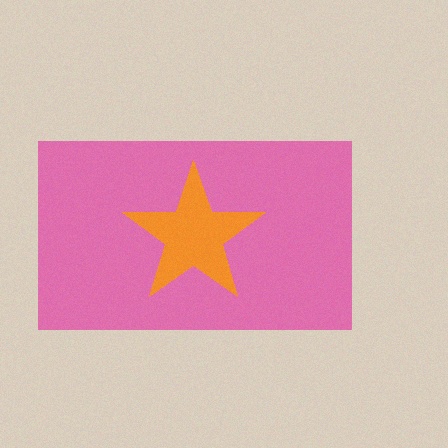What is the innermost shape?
The orange star.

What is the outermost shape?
The pink rectangle.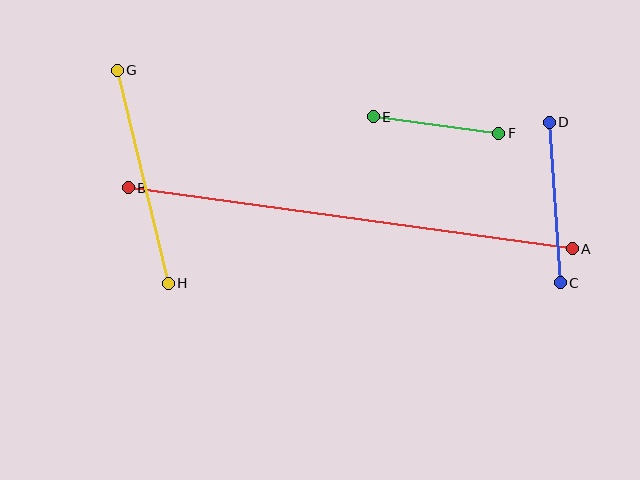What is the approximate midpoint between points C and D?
The midpoint is at approximately (555, 202) pixels.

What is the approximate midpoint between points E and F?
The midpoint is at approximately (436, 125) pixels.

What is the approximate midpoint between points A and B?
The midpoint is at approximately (350, 218) pixels.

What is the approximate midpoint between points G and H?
The midpoint is at approximately (143, 177) pixels.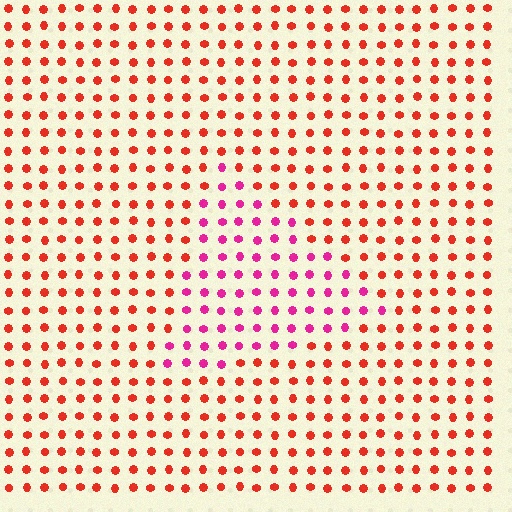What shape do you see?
I see a triangle.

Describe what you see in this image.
The image is filled with small red elements in a uniform arrangement. A triangle-shaped region is visible where the elements are tinted to a slightly different hue, forming a subtle color boundary.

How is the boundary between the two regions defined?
The boundary is defined purely by a slight shift in hue (about 42 degrees). Spacing, size, and orientation are identical on both sides.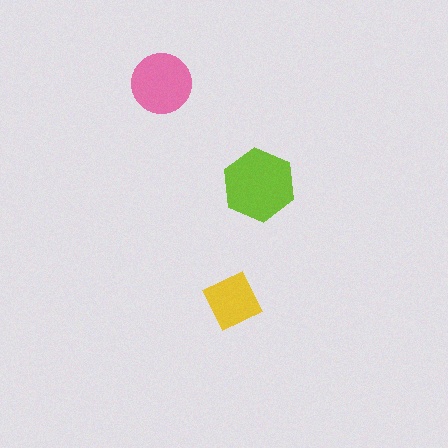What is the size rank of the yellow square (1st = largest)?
3rd.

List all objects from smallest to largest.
The yellow square, the pink circle, the lime hexagon.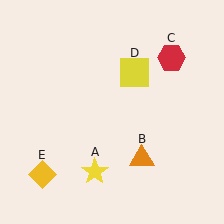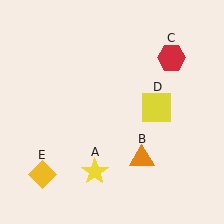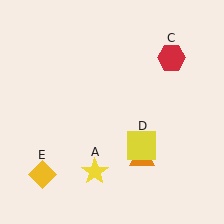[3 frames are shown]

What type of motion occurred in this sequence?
The yellow square (object D) rotated clockwise around the center of the scene.